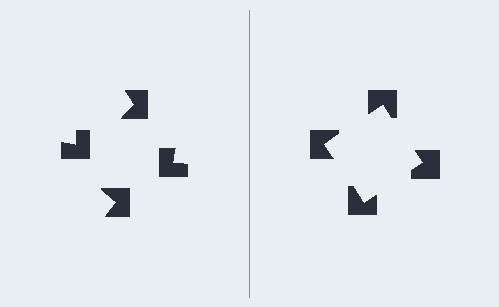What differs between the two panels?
The notched squares are positioned identically on both sides; only the wedge orientations differ. On the right they align to a square; on the left they are misaligned.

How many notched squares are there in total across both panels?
8 — 4 on each side.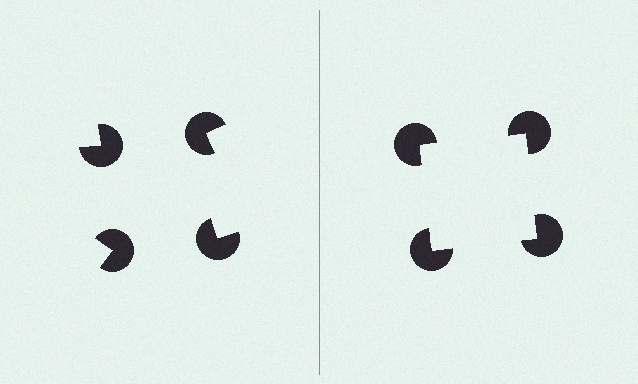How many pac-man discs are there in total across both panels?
8 — 4 on each side.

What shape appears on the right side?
An illusory square.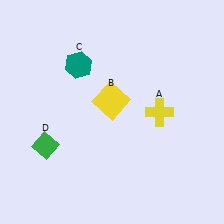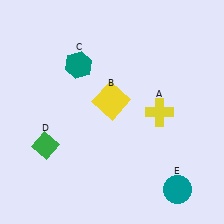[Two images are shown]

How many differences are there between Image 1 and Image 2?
There is 1 difference between the two images.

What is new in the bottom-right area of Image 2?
A teal circle (E) was added in the bottom-right area of Image 2.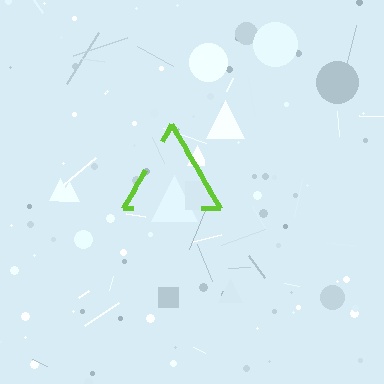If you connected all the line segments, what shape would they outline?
They would outline a triangle.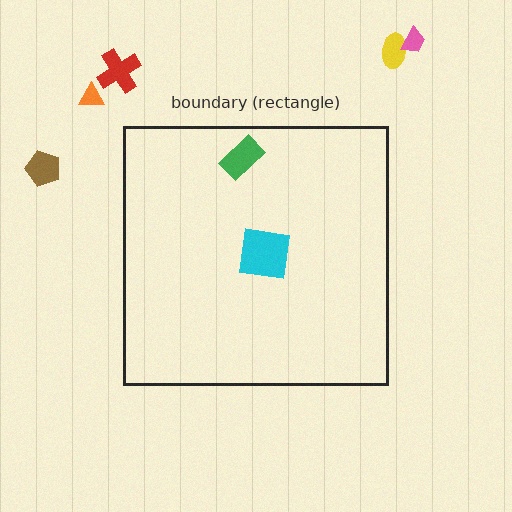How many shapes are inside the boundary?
2 inside, 5 outside.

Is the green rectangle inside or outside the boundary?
Inside.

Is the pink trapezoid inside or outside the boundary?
Outside.